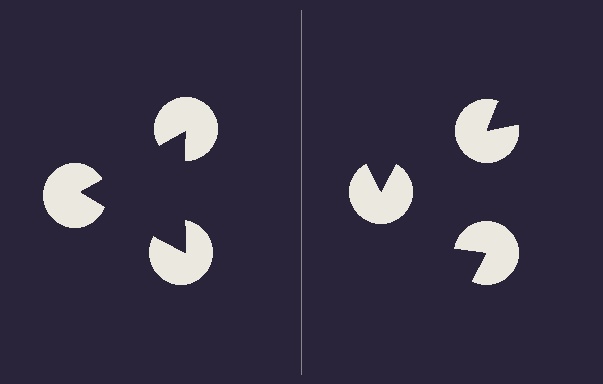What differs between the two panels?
The pac-man discs are positioned identically on both sides; only the wedge orientations differ. On the left they align to a triangle; on the right they are misaligned.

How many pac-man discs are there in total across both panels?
6 — 3 on each side.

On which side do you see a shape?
An illusory triangle appears on the left side. On the right side the wedge cuts are rotated, so no coherent shape forms.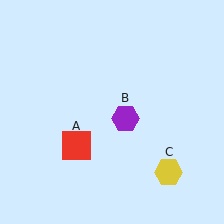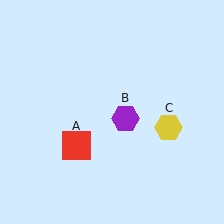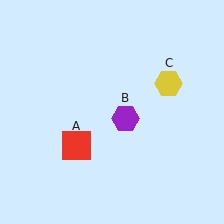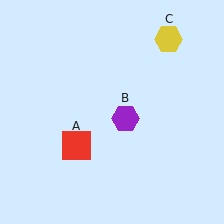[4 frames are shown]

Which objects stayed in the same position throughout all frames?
Red square (object A) and purple hexagon (object B) remained stationary.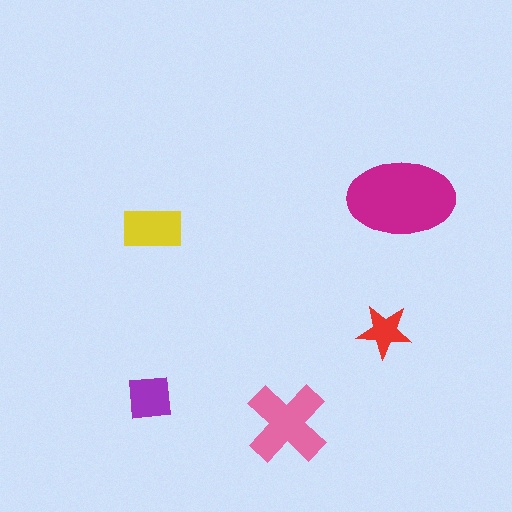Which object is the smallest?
The red star.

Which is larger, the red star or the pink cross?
The pink cross.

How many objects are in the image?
There are 5 objects in the image.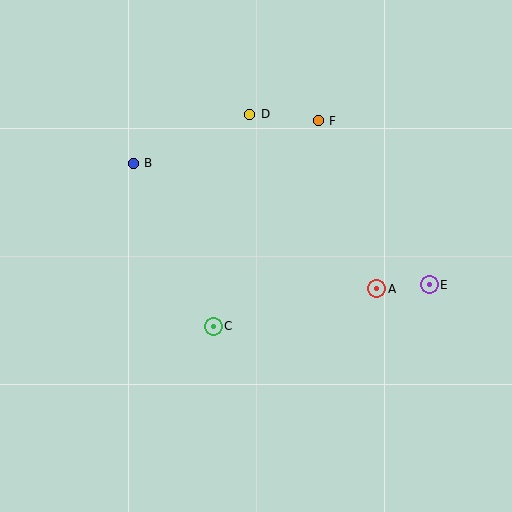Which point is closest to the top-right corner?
Point F is closest to the top-right corner.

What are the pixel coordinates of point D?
Point D is at (250, 114).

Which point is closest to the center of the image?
Point C at (213, 326) is closest to the center.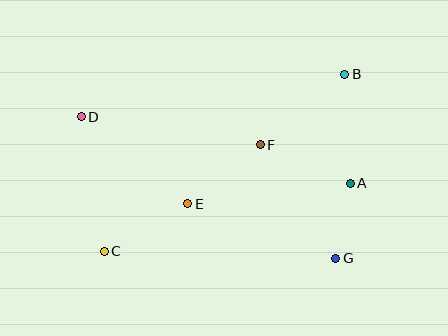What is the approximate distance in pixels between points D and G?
The distance between D and G is approximately 291 pixels.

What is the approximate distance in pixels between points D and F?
The distance between D and F is approximately 181 pixels.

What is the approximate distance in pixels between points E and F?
The distance between E and F is approximately 93 pixels.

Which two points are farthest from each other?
Points B and C are farthest from each other.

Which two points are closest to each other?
Points A and G are closest to each other.